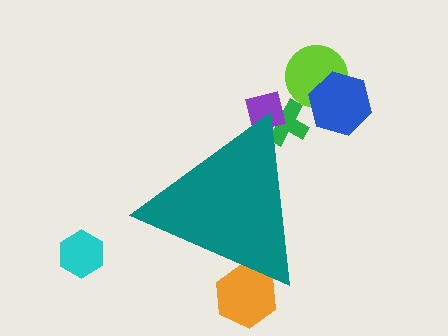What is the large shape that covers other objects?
A teal triangle.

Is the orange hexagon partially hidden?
Yes, the orange hexagon is partially hidden behind the teal triangle.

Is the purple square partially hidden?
Yes, the purple square is partially hidden behind the teal triangle.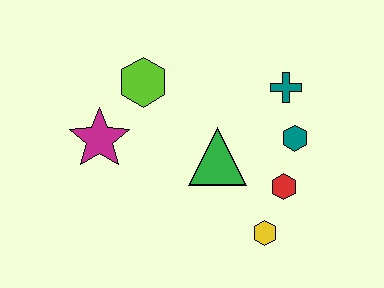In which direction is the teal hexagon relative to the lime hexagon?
The teal hexagon is to the right of the lime hexagon.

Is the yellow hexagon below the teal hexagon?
Yes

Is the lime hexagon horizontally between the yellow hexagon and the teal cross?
No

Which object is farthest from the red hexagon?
The magenta star is farthest from the red hexagon.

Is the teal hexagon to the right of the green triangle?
Yes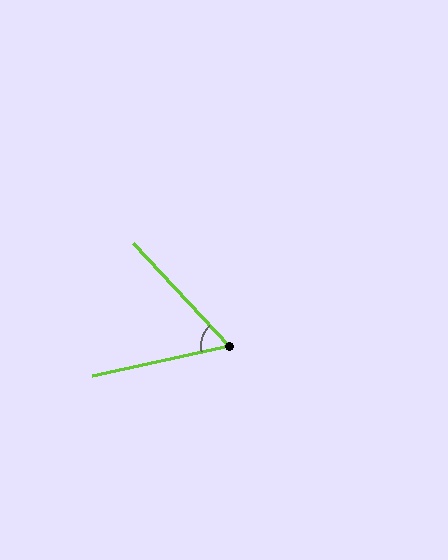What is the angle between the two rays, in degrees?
Approximately 60 degrees.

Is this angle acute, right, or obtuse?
It is acute.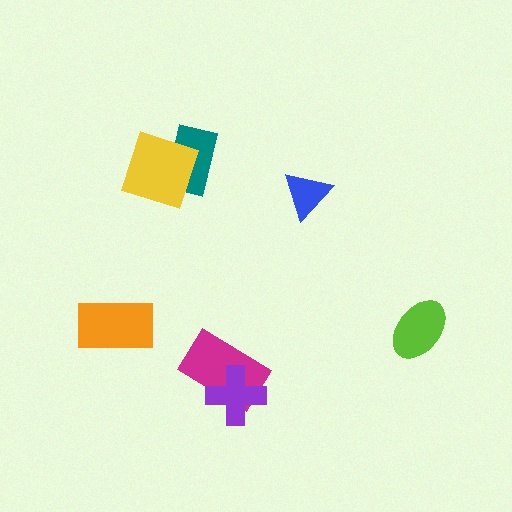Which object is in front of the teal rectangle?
The yellow diamond is in front of the teal rectangle.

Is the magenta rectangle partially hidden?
Yes, it is partially covered by another shape.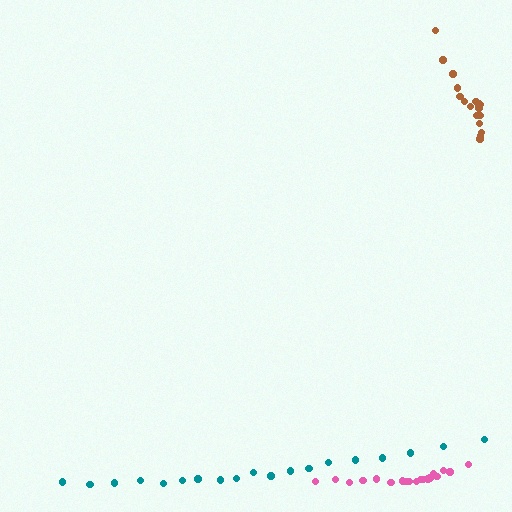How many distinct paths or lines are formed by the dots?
There are 3 distinct paths.